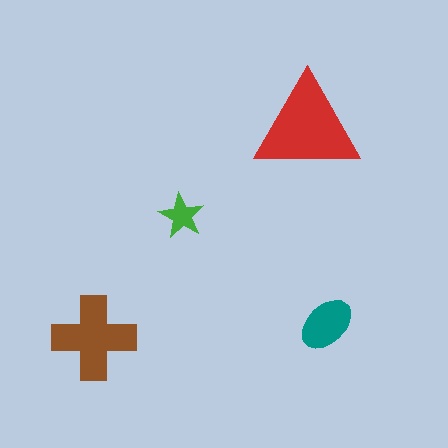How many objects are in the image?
There are 4 objects in the image.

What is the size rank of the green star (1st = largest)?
4th.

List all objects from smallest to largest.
The green star, the teal ellipse, the brown cross, the red triangle.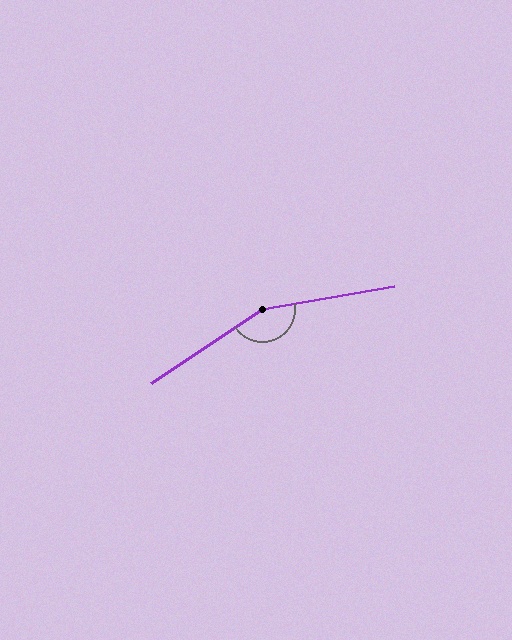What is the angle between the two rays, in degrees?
Approximately 156 degrees.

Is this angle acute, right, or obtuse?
It is obtuse.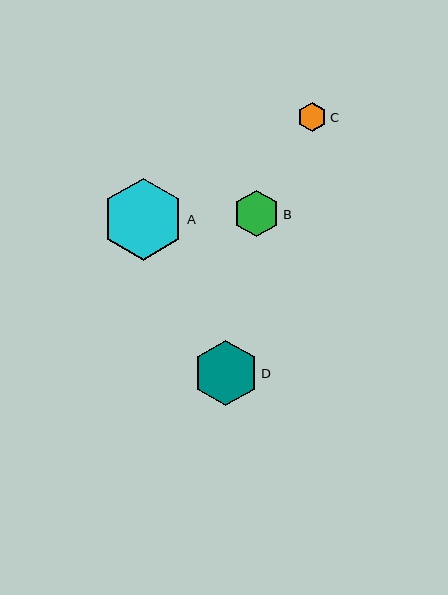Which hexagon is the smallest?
Hexagon C is the smallest with a size of approximately 29 pixels.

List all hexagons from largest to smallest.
From largest to smallest: A, D, B, C.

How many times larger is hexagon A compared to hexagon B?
Hexagon A is approximately 1.7 times the size of hexagon B.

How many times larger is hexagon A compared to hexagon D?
Hexagon A is approximately 1.2 times the size of hexagon D.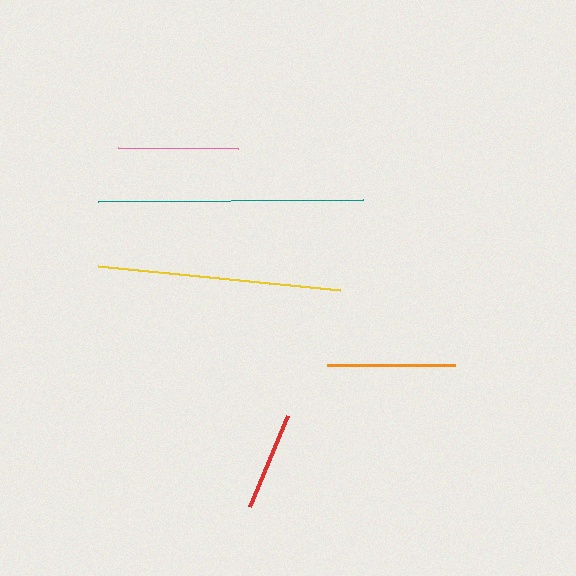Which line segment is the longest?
The teal line is the longest at approximately 265 pixels.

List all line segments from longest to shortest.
From longest to shortest: teal, yellow, orange, pink, red.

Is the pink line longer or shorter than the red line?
The pink line is longer than the red line.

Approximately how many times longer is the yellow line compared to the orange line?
The yellow line is approximately 1.9 times the length of the orange line.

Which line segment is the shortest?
The red line is the shortest at approximately 99 pixels.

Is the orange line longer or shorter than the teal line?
The teal line is longer than the orange line.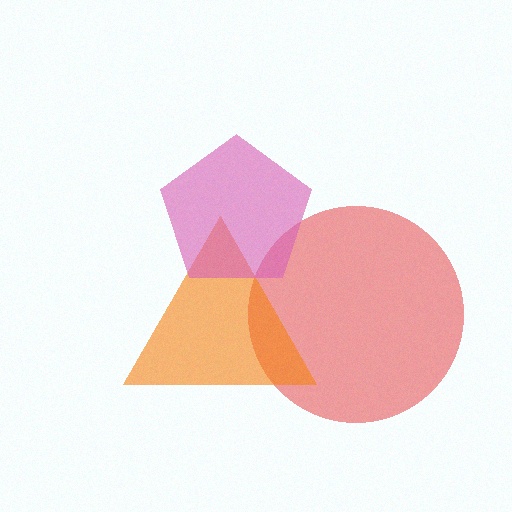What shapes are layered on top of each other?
The layered shapes are: a red circle, an orange triangle, a pink pentagon.